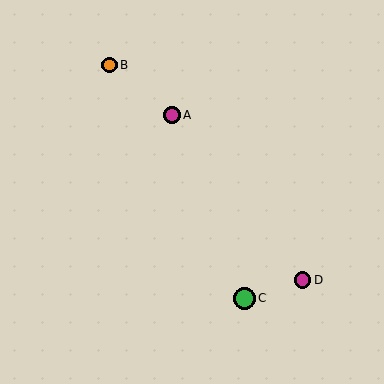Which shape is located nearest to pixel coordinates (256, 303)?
The green circle (labeled C) at (244, 298) is nearest to that location.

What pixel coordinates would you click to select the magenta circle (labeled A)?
Click at (172, 115) to select the magenta circle A.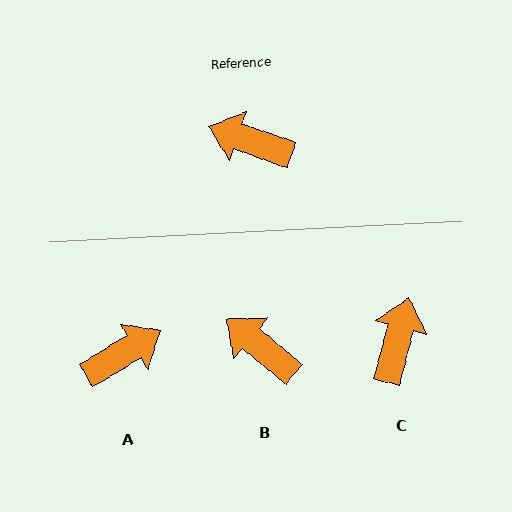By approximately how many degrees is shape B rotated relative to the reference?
Approximately 20 degrees clockwise.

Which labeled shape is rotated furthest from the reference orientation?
A, about 129 degrees away.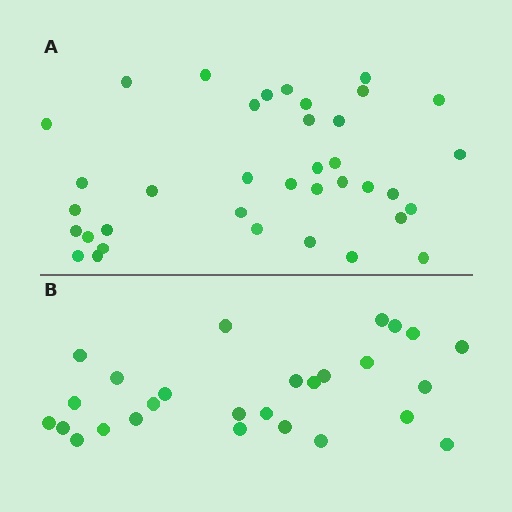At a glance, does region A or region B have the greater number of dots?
Region A (the top region) has more dots.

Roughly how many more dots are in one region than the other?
Region A has roughly 10 or so more dots than region B.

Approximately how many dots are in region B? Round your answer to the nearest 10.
About 30 dots. (The exact count is 27, which rounds to 30.)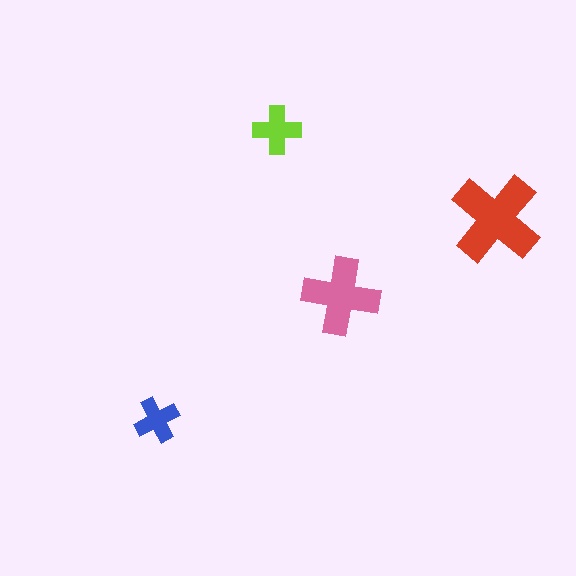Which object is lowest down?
The blue cross is bottommost.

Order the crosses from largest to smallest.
the red one, the pink one, the lime one, the blue one.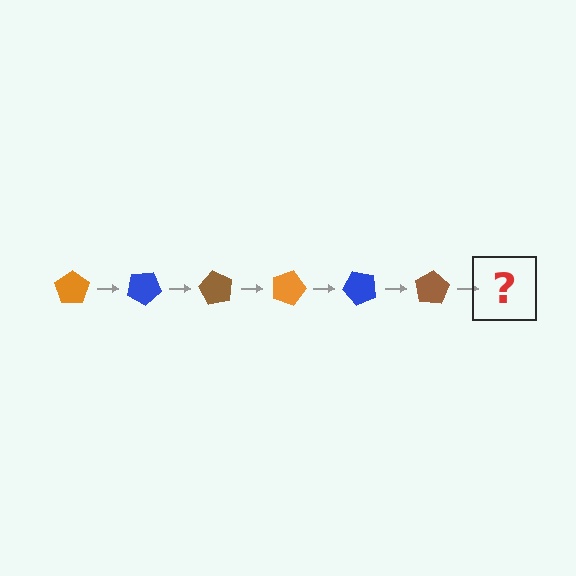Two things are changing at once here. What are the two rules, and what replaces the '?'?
The two rules are that it rotates 30 degrees each step and the color cycles through orange, blue, and brown. The '?' should be an orange pentagon, rotated 180 degrees from the start.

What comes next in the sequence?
The next element should be an orange pentagon, rotated 180 degrees from the start.